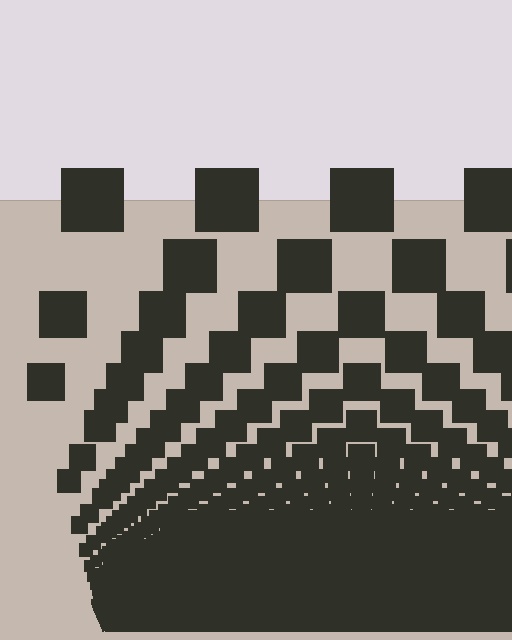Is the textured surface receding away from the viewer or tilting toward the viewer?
The surface appears to tilt toward the viewer. Texture elements get larger and sparser toward the top.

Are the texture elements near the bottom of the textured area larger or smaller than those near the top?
Smaller. The gradient is inverted — elements near the bottom are smaller and denser.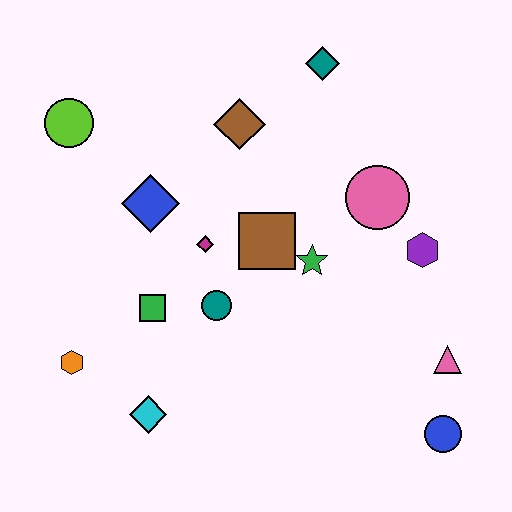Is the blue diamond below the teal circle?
No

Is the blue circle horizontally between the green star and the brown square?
No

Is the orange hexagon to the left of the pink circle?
Yes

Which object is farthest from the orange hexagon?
The teal diamond is farthest from the orange hexagon.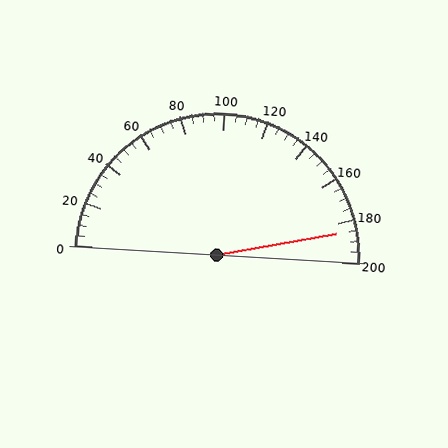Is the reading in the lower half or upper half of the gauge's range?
The reading is in the upper half of the range (0 to 200).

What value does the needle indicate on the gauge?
The needle indicates approximately 185.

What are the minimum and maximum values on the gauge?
The gauge ranges from 0 to 200.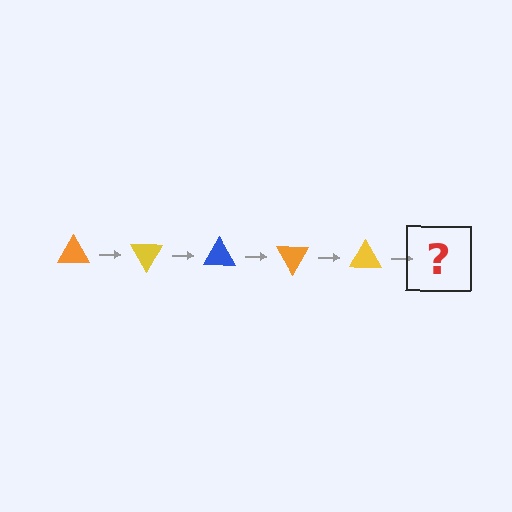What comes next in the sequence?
The next element should be a blue triangle, rotated 300 degrees from the start.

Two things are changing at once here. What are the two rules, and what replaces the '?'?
The two rules are that it rotates 60 degrees each step and the color cycles through orange, yellow, and blue. The '?' should be a blue triangle, rotated 300 degrees from the start.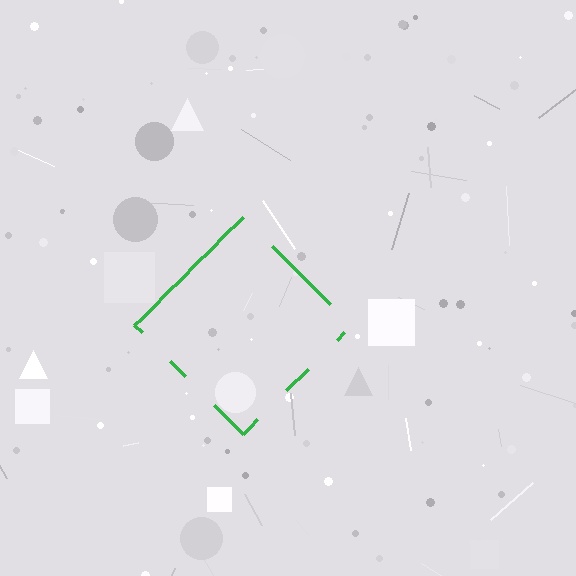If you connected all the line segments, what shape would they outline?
They would outline a diamond.